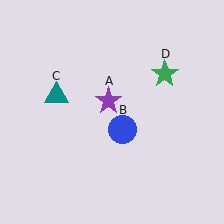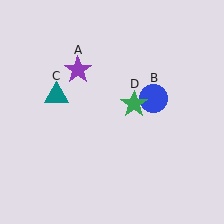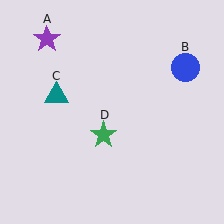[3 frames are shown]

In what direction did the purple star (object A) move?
The purple star (object A) moved up and to the left.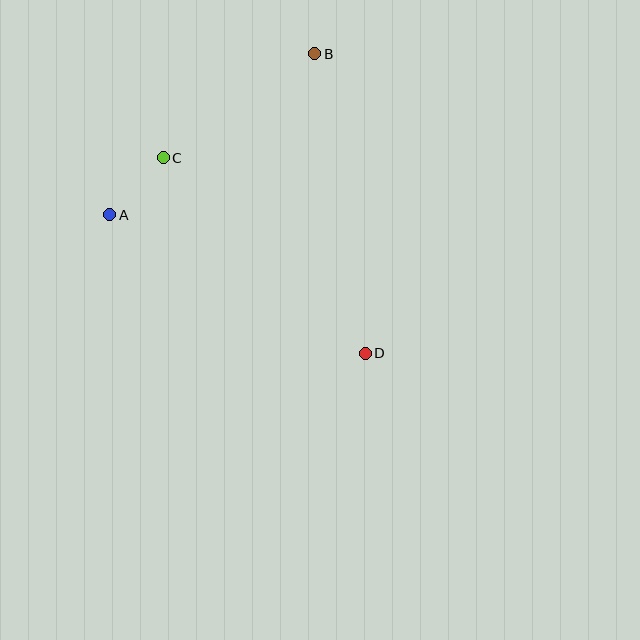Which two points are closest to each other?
Points A and C are closest to each other.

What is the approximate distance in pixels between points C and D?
The distance between C and D is approximately 281 pixels.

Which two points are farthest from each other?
Points B and D are farthest from each other.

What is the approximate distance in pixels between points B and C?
The distance between B and C is approximately 184 pixels.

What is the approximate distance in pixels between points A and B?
The distance between A and B is approximately 261 pixels.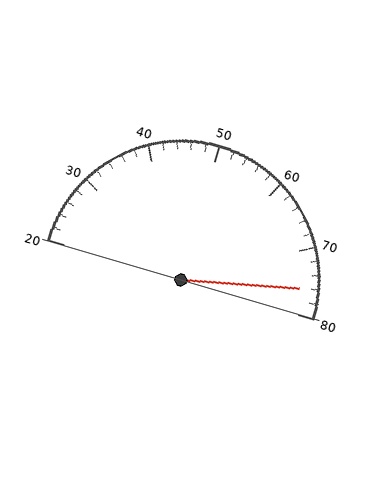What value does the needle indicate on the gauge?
The needle indicates approximately 76.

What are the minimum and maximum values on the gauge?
The gauge ranges from 20 to 80.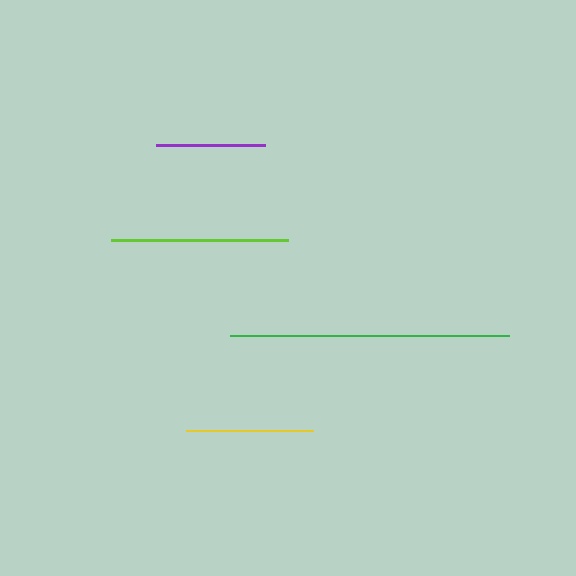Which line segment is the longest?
The green line is the longest at approximately 279 pixels.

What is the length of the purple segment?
The purple segment is approximately 109 pixels long.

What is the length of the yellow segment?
The yellow segment is approximately 127 pixels long.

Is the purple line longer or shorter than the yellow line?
The yellow line is longer than the purple line.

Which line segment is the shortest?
The purple line is the shortest at approximately 109 pixels.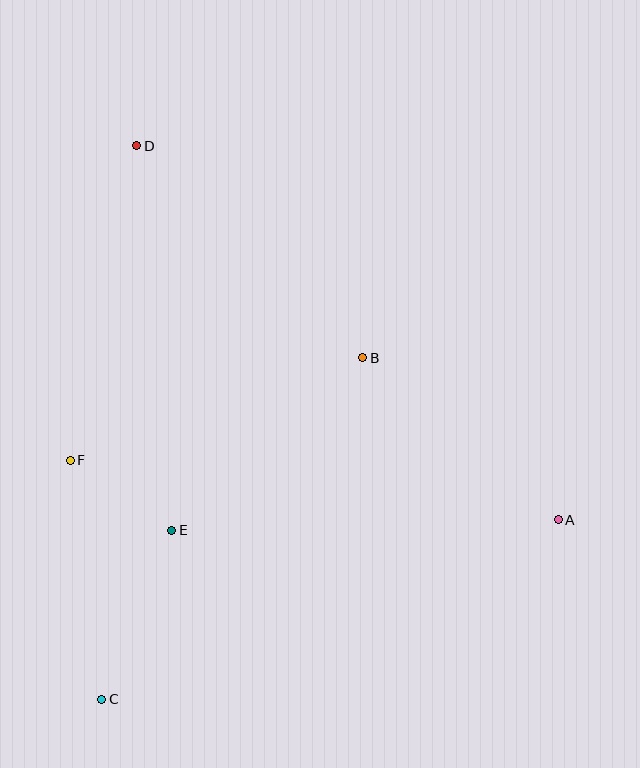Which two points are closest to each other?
Points E and F are closest to each other.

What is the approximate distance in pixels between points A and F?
The distance between A and F is approximately 491 pixels.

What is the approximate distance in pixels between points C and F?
The distance between C and F is approximately 241 pixels.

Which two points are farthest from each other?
Points A and D are farthest from each other.